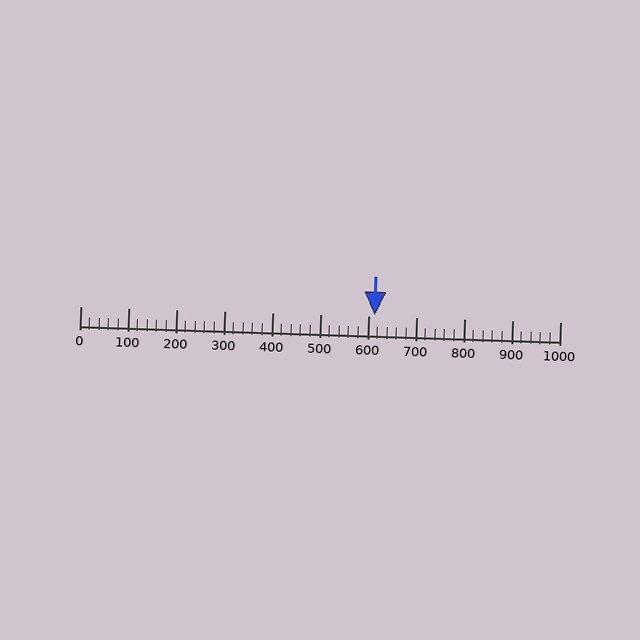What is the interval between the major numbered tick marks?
The major tick marks are spaced 100 units apart.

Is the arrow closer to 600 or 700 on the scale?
The arrow is closer to 600.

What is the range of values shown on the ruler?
The ruler shows values from 0 to 1000.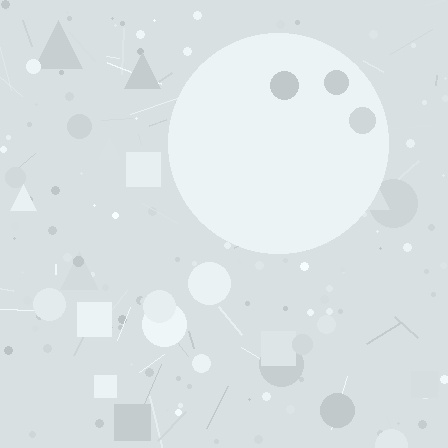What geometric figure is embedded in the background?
A circle is embedded in the background.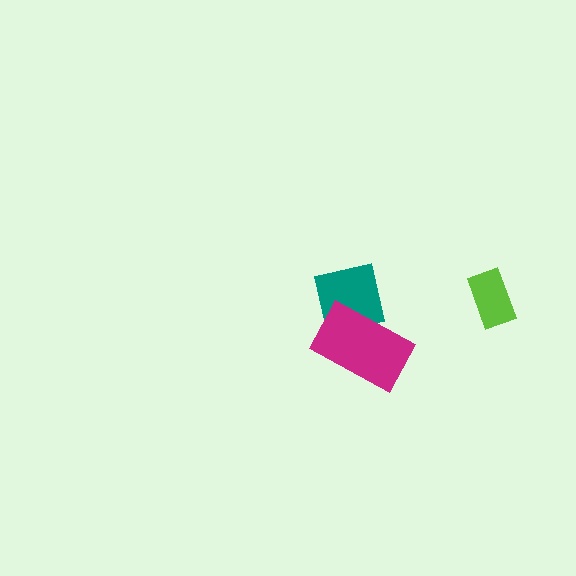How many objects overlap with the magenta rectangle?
1 object overlaps with the magenta rectangle.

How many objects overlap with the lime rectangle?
0 objects overlap with the lime rectangle.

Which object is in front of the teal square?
The magenta rectangle is in front of the teal square.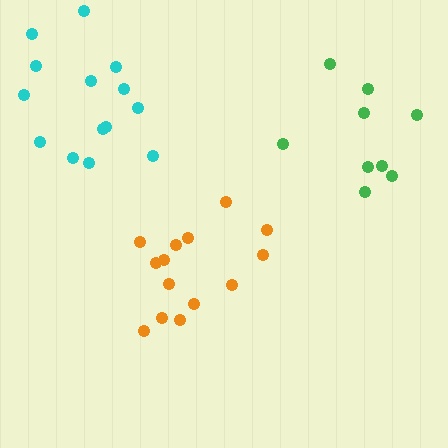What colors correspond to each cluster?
The clusters are colored: orange, cyan, green.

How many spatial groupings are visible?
There are 3 spatial groupings.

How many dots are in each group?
Group 1: 14 dots, Group 2: 14 dots, Group 3: 9 dots (37 total).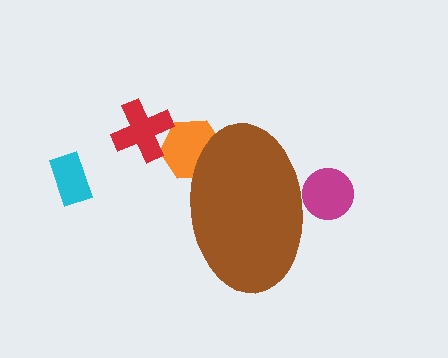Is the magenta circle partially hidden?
Yes, the magenta circle is partially hidden behind the brown ellipse.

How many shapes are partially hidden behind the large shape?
2 shapes are partially hidden.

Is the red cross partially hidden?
No, the red cross is fully visible.